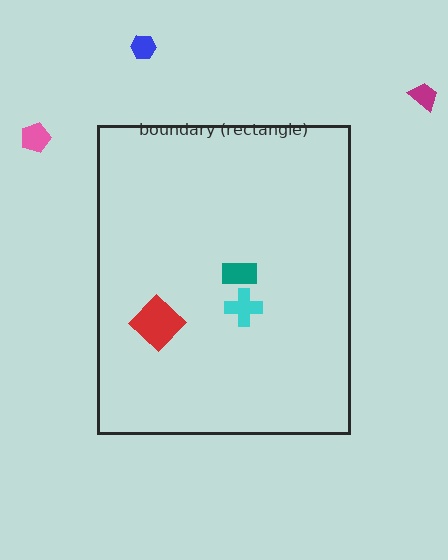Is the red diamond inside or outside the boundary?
Inside.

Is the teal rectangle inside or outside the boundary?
Inside.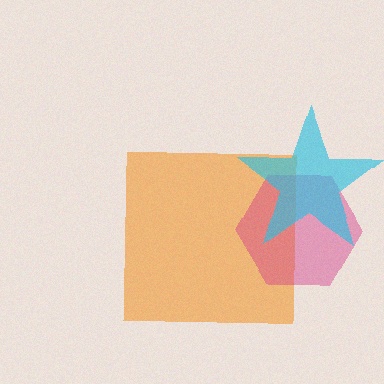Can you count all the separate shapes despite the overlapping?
Yes, there are 3 separate shapes.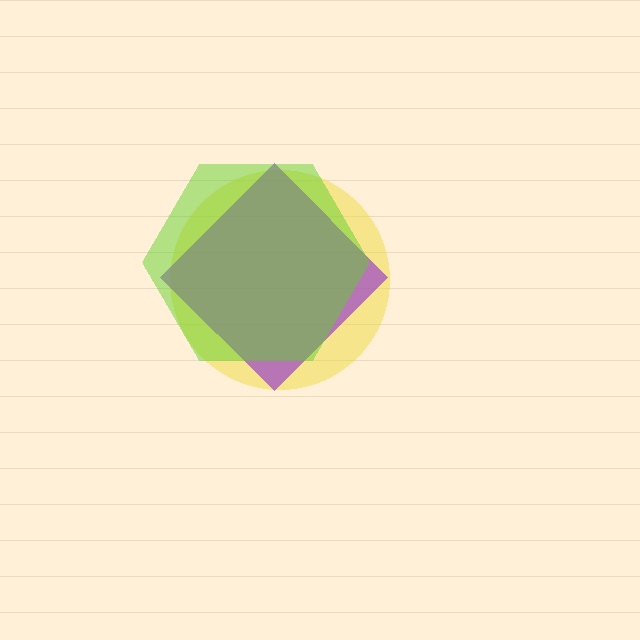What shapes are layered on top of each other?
The layered shapes are: a yellow circle, a purple diamond, a lime hexagon.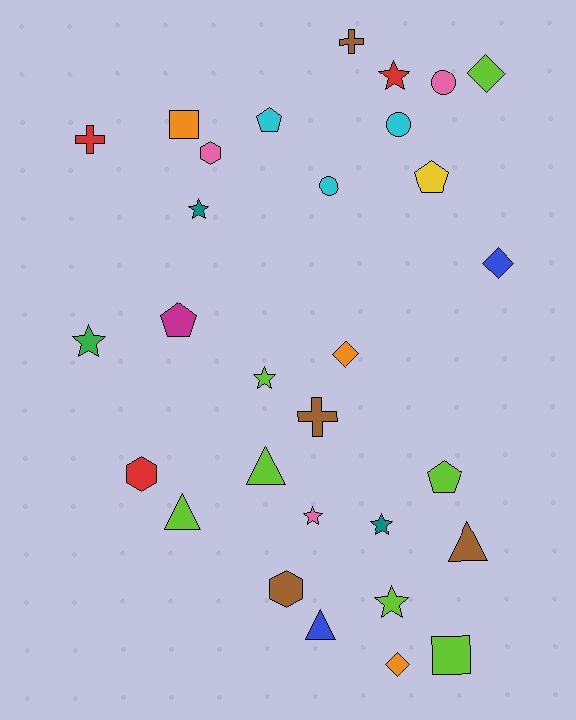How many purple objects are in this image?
There are no purple objects.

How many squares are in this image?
There are 2 squares.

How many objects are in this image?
There are 30 objects.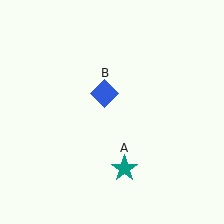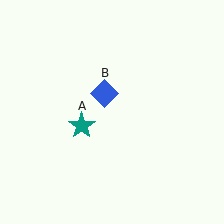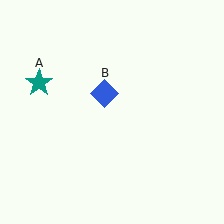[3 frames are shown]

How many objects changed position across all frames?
1 object changed position: teal star (object A).